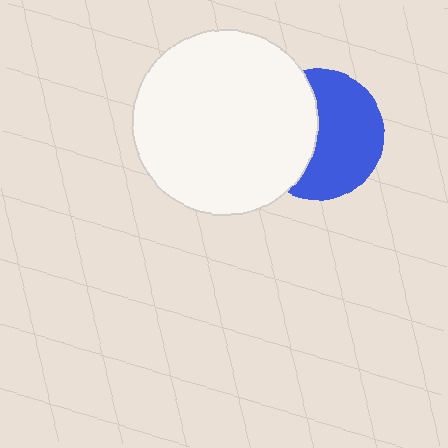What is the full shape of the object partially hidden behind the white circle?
The partially hidden object is a blue circle.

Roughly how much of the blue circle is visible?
About half of it is visible (roughly 58%).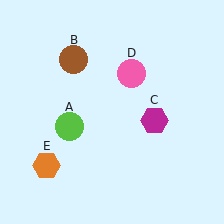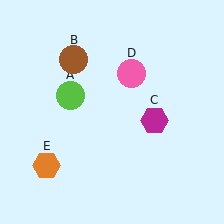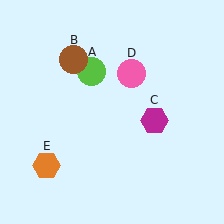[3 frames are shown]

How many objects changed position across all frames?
1 object changed position: lime circle (object A).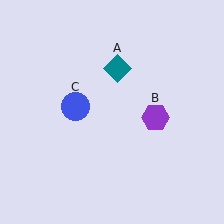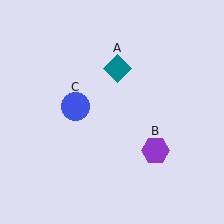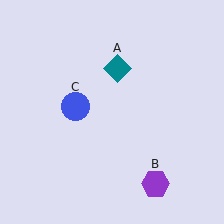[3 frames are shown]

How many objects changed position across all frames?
1 object changed position: purple hexagon (object B).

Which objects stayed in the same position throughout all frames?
Teal diamond (object A) and blue circle (object C) remained stationary.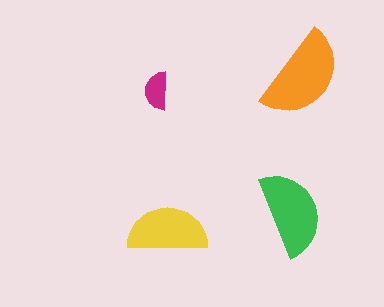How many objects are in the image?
There are 4 objects in the image.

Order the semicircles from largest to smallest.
the orange one, the green one, the yellow one, the magenta one.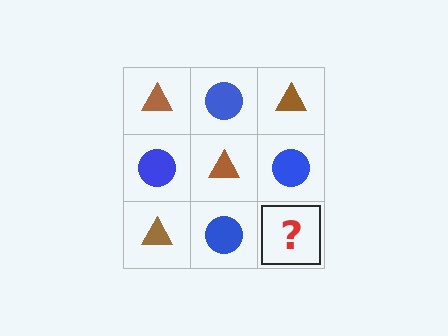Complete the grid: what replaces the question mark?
The question mark should be replaced with a brown triangle.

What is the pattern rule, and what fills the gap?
The rule is that it alternates brown triangle and blue circle in a checkerboard pattern. The gap should be filled with a brown triangle.